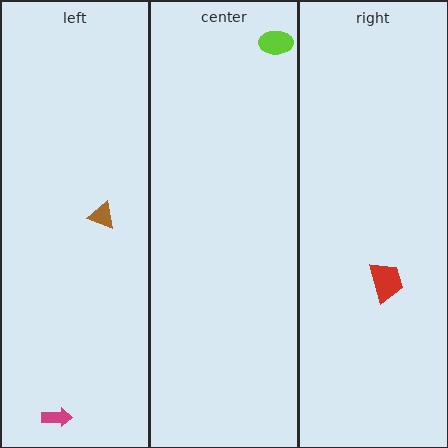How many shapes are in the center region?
1.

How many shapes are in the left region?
2.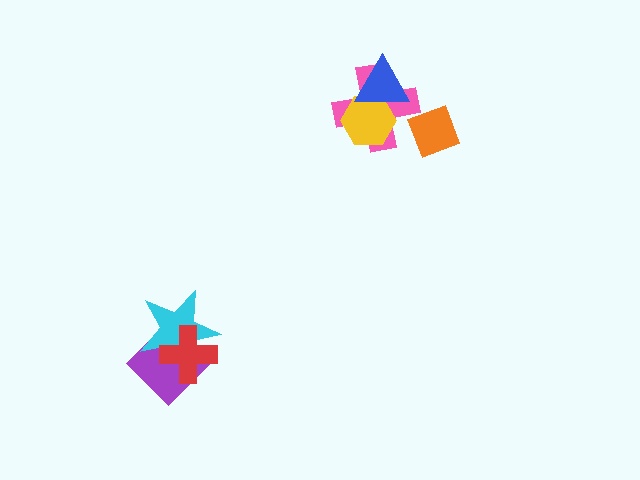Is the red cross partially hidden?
No, no other shape covers it.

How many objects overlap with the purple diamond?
2 objects overlap with the purple diamond.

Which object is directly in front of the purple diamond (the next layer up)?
The cyan star is directly in front of the purple diamond.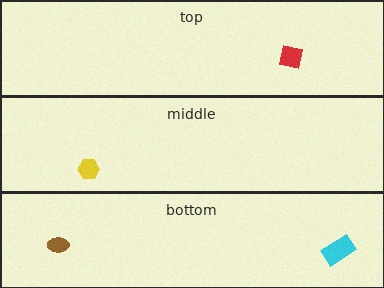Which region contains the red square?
The top region.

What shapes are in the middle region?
The yellow hexagon.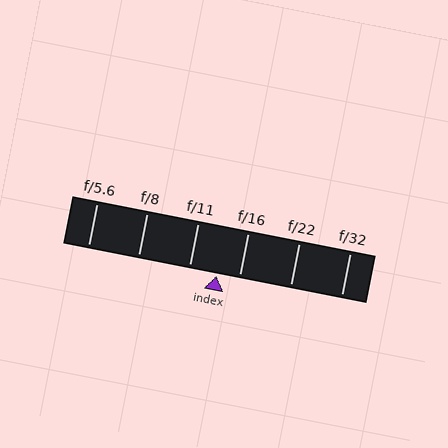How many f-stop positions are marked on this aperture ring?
There are 6 f-stop positions marked.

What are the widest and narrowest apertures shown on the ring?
The widest aperture shown is f/5.6 and the narrowest is f/32.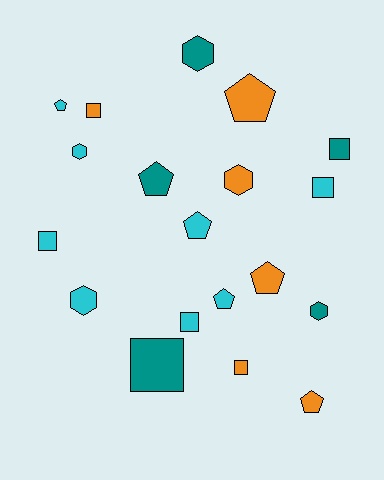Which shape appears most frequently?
Pentagon, with 7 objects.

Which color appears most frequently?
Cyan, with 8 objects.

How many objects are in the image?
There are 19 objects.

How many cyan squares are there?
There are 3 cyan squares.